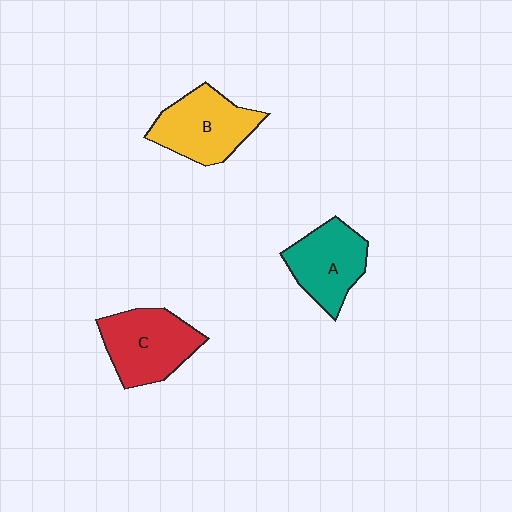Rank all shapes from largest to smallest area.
From largest to smallest: C (red), B (yellow), A (teal).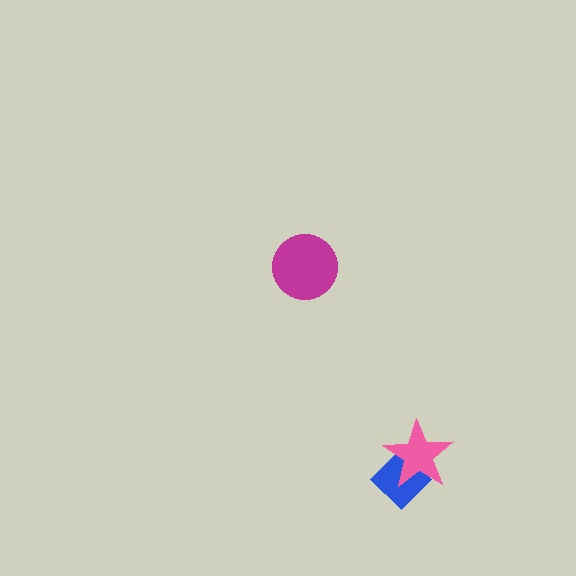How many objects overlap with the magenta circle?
0 objects overlap with the magenta circle.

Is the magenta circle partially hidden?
No, no other shape covers it.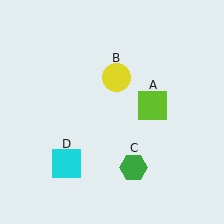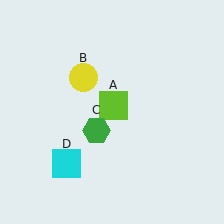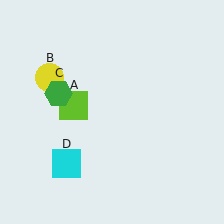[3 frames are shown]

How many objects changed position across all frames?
3 objects changed position: lime square (object A), yellow circle (object B), green hexagon (object C).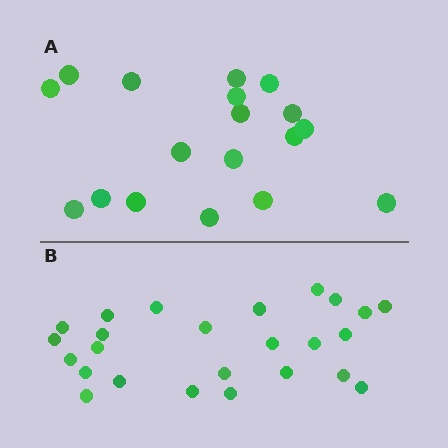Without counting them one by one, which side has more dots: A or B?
Region B (the bottom region) has more dots.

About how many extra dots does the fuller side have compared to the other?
Region B has roughly 8 or so more dots than region A.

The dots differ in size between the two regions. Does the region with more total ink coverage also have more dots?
No. Region A has more total ink coverage because its dots are larger, but region B actually contains more individual dots. Total area can be misleading — the number of items is what matters here.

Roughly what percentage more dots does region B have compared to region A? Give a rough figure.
About 40% more.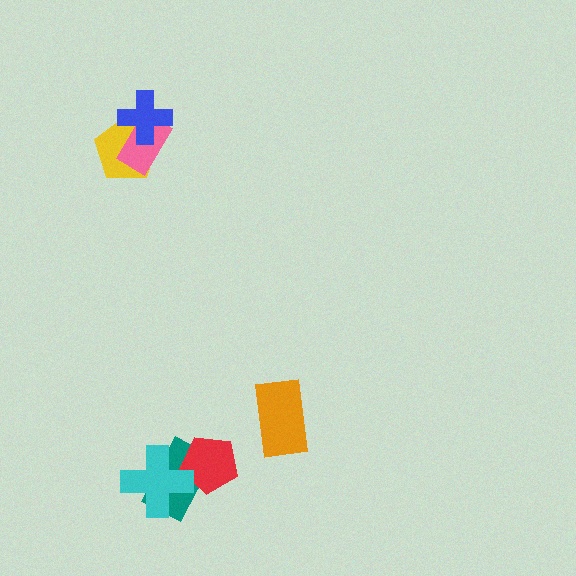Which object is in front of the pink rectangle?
The blue cross is in front of the pink rectangle.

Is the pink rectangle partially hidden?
Yes, it is partially covered by another shape.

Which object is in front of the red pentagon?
The cyan cross is in front of the red pentagon.